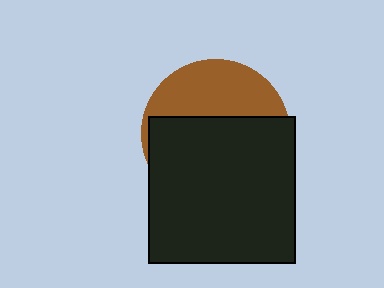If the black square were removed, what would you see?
You would see the complete brown circle.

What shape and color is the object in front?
The object in front is a black square.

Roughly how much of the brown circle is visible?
A small part of it is visible (roughly 36%).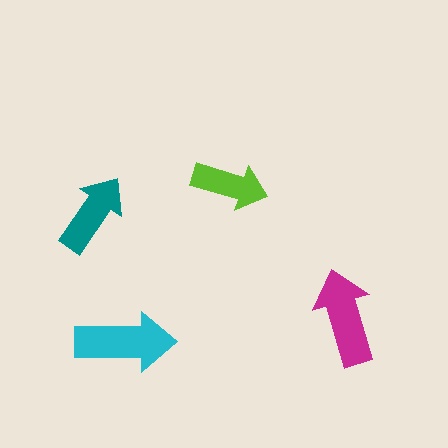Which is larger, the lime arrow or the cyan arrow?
The cyan one.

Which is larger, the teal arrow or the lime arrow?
The teal one.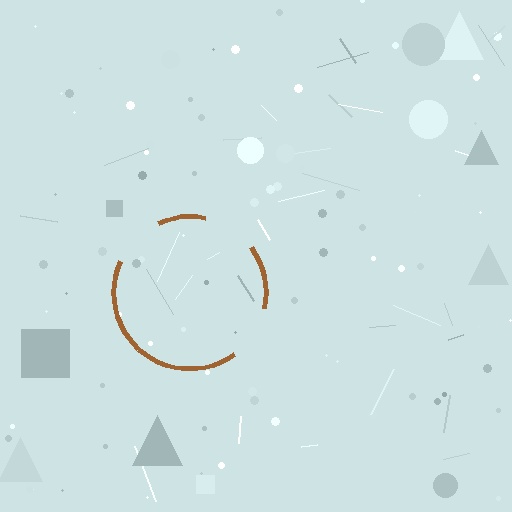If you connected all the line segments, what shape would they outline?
They would outline a circle.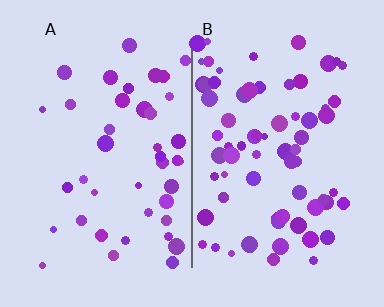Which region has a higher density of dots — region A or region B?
B (the right).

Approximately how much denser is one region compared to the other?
Approximately 1.7× — region B over region A.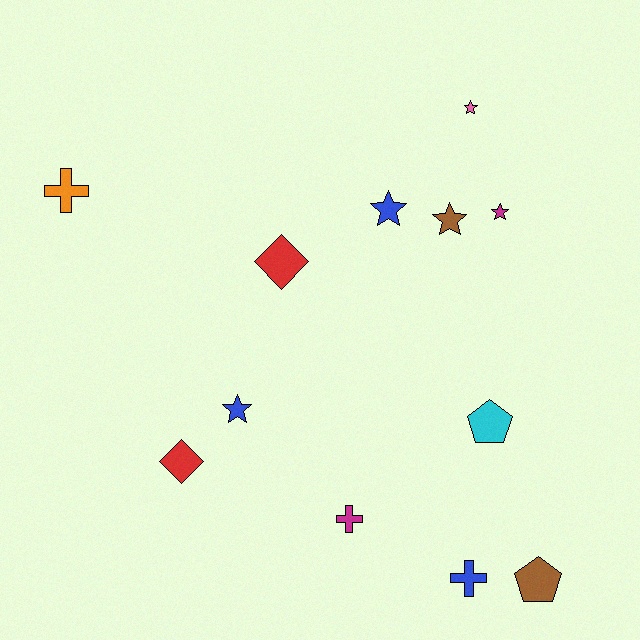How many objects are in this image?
There are 12 objects.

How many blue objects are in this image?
There are 3 blue objects.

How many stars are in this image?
There are 5 stars.